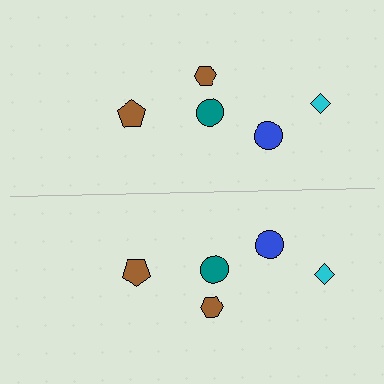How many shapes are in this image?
There are 10 shapes in this image.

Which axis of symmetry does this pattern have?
The pattern has a horizontal axis of symmetry running through the center of the image.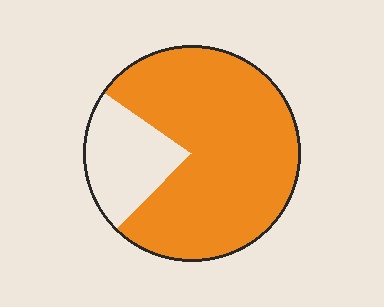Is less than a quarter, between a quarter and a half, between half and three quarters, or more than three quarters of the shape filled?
More than three quarters.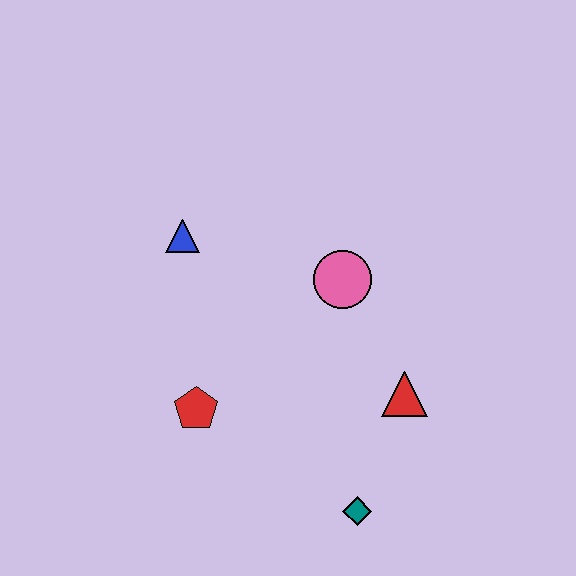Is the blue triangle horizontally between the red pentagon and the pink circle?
No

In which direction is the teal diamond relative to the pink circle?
The teal diamond is below the pink circle.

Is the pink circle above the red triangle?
Yes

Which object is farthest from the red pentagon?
The red triangle is farthest from the red pentagon.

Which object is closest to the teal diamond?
The red triangle is closest to the teal diamond.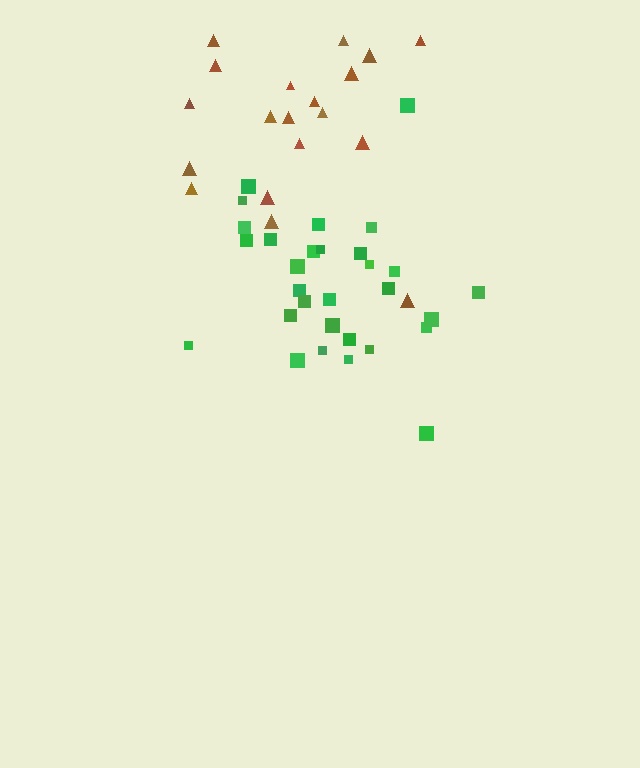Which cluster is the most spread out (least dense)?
Brown.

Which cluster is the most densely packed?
Green.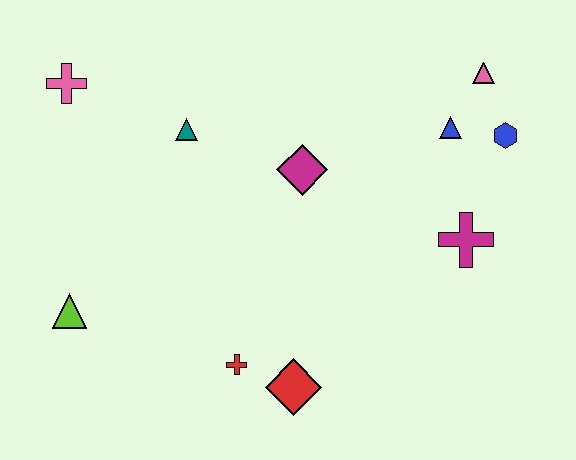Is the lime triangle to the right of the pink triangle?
No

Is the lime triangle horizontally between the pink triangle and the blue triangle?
No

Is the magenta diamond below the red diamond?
No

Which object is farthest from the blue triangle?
The lime triangle is farthest from the blue triangle.